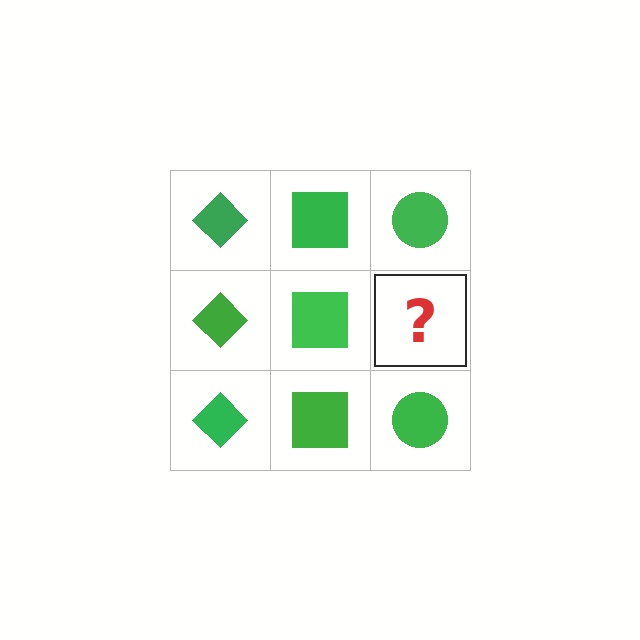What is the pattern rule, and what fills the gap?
The rule is that each column has a consistent shape. The gap should be filled with a green circle.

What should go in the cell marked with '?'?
The missing cell should contain a green circle.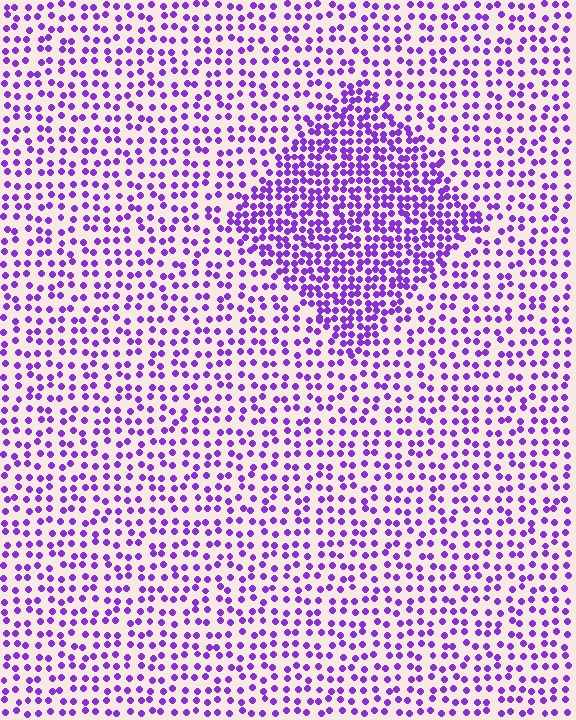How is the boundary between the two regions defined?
The boundary is defined by a change in element density (approximately 1.9x ratio). All elements are the same color, size, and shape.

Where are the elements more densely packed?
The elements are more densely packed inside the diamond boundary.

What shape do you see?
I see a diamond.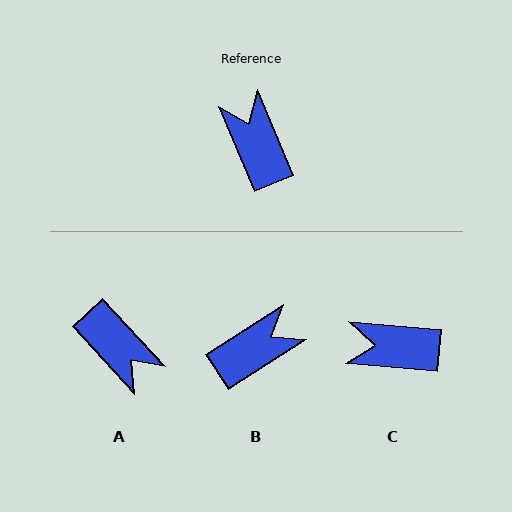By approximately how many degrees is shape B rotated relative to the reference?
Approximately 80 degrees clockwise.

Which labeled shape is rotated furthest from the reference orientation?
A, about 161 degrees away.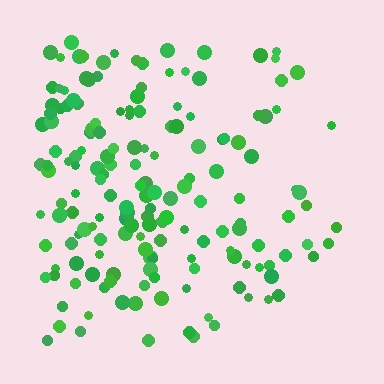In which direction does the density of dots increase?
From right to left, with the left side densest.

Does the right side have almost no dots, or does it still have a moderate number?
Still a moderate number, just noticeably fewer than the left.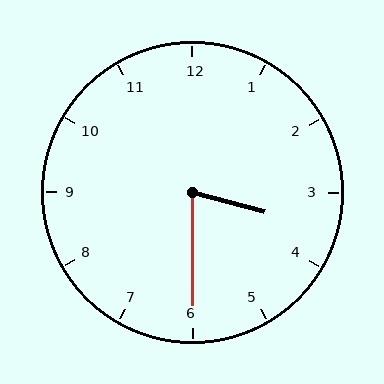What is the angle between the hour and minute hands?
Approximately 75 degrees.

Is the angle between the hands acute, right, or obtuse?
It is acute.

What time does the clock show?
3:30.